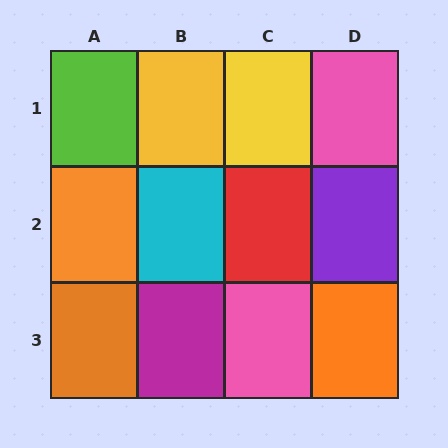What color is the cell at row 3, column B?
Magenta.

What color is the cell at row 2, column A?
Orange.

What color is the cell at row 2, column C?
Red.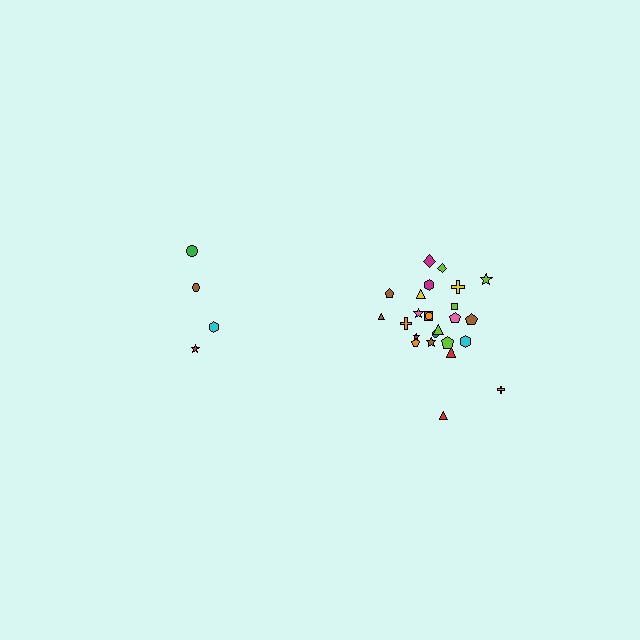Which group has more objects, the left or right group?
The right group.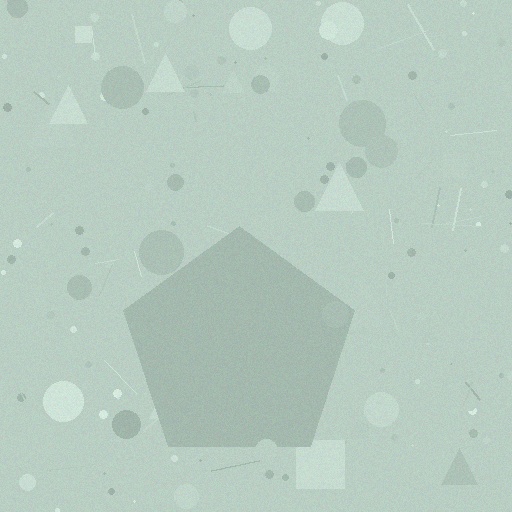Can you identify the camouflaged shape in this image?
The camouflaged shape is a pentagon.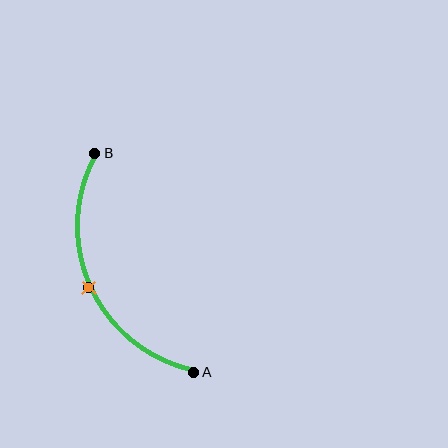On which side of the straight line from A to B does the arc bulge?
The arc bulges to the left of the straight line connecting A and B.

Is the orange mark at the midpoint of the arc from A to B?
Yes. The orange mark lies on the arc at equal arc-length from both A and B — it is the arc midpoint.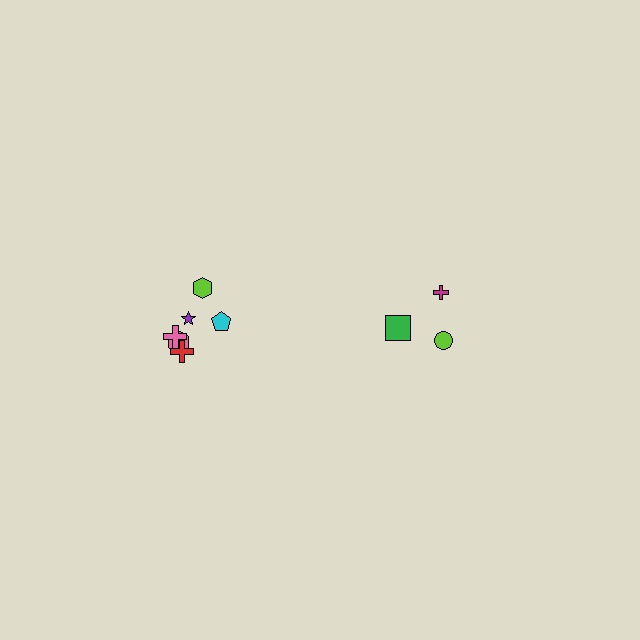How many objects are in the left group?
There are 6 objects.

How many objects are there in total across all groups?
There are 9 objects.